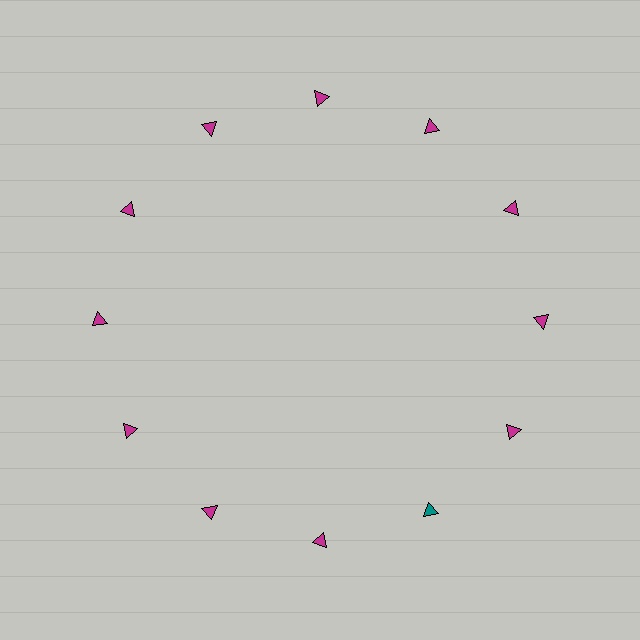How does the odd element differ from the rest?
It has a different color: teal instead of magenta.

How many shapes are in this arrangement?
There are 12 shapes arranged in a ring pattern.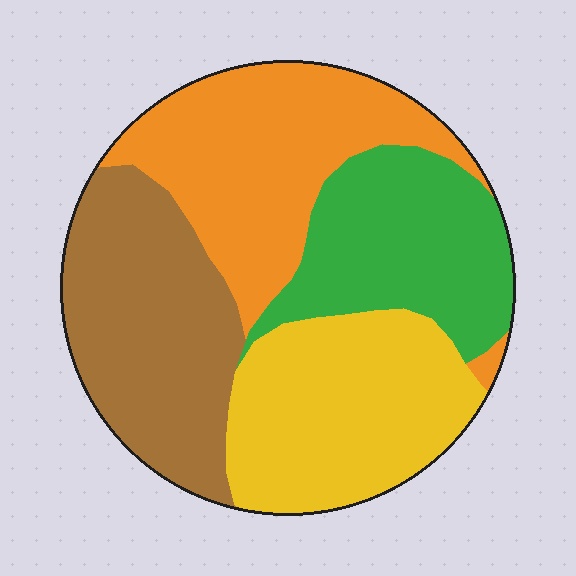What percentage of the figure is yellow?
Yellow covers about 25% of the figure.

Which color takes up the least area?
Green, at roughly 20%.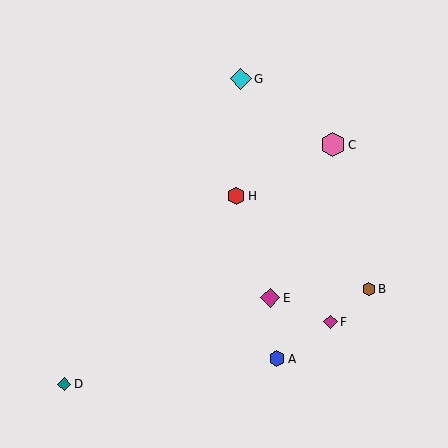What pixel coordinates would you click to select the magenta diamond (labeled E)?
Click at (270, 298) to select the magenta diamond E.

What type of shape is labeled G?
Shape G is a cyan diamond.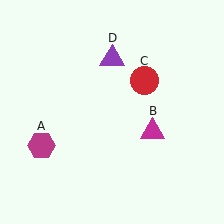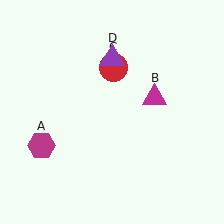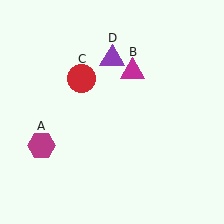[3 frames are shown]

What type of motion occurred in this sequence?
The magenta triangle (object B), red circle (object C) rotated counterclockwise around the center of the scene.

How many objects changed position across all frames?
2 objects changed position: magenta triangle (object B), red circle (object C).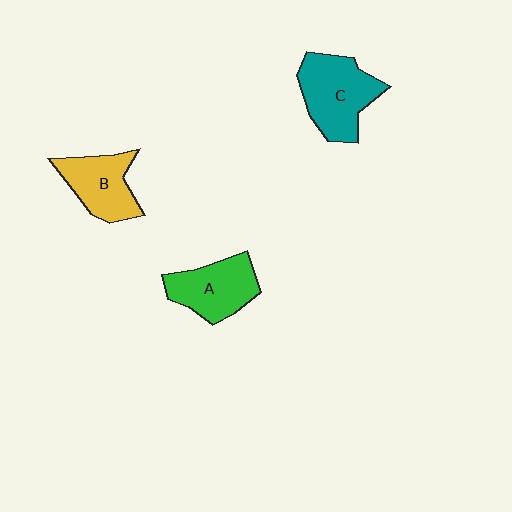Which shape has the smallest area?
Shape B (yellow).